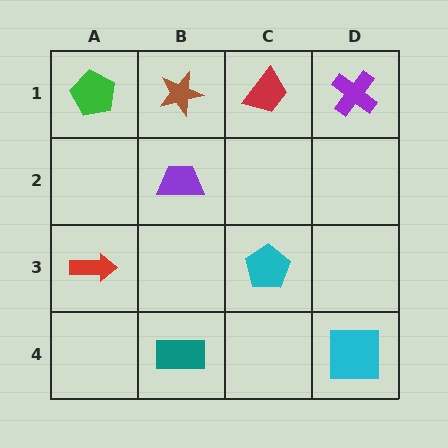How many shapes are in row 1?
4 shapes.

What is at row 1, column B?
A brown star.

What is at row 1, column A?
A green pentagon.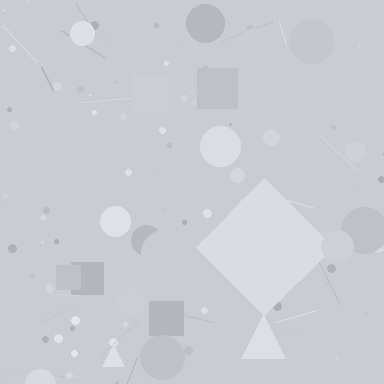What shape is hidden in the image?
A diamond is hidden in the image.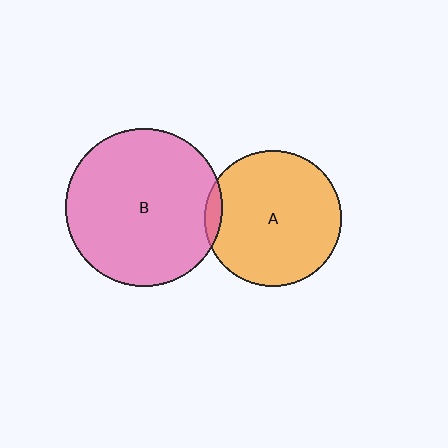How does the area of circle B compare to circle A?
Approximately 1.3 times.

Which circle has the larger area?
Circle B (pink).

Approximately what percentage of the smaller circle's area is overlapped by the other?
Approximately 5%.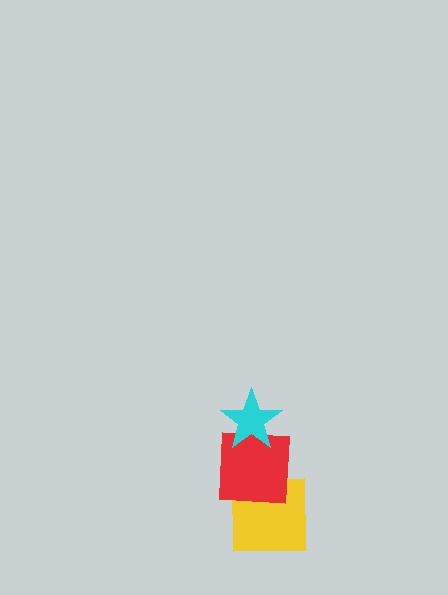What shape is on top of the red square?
The cyan star is on top of the red square.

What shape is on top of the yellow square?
The red square is on top of the yellow square.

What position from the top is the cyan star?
The cyan star is 1st from the top.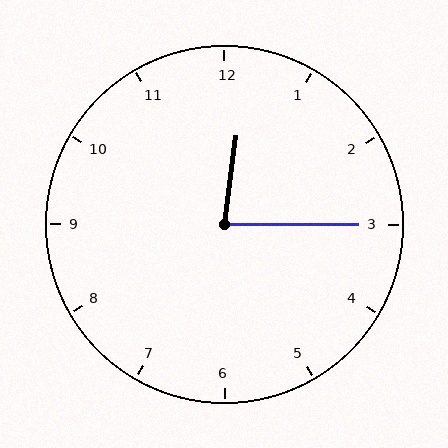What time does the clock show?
12:15.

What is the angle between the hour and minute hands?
Approximately 82 degrees.